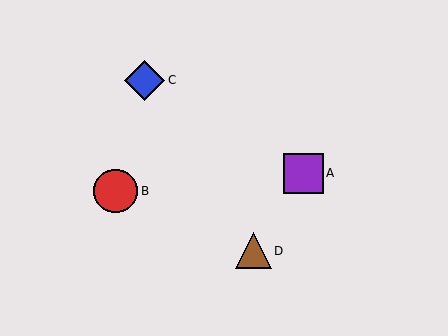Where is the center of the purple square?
The center of the purple square is at (303, 173).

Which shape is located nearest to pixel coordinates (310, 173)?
The purple square (labeled A) at (303, 173) is nearest to that location.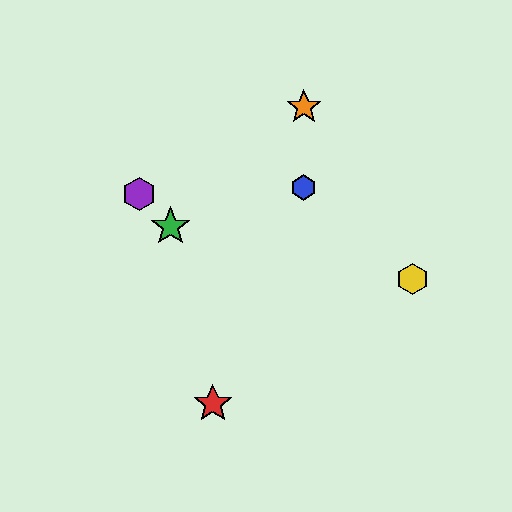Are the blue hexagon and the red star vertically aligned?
No, the blue hexagon is at x≈304 and the red star is at x≈213.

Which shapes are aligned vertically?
The blue hexagon, the orange star are aligned vertically.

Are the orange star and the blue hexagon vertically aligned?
Yes, both are at x≈304.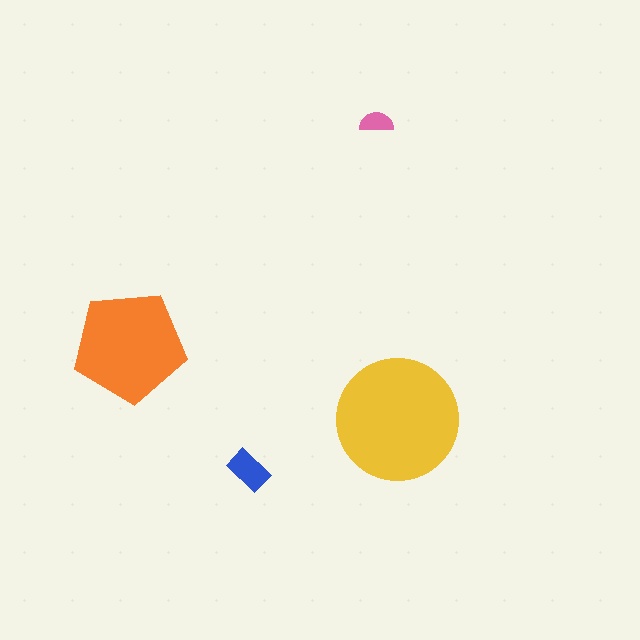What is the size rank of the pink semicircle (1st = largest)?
4th.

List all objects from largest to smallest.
The yellow circle, the orange pentagon, the blue rectangle, the pink semicircle.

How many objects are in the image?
There are 4 objects in the image.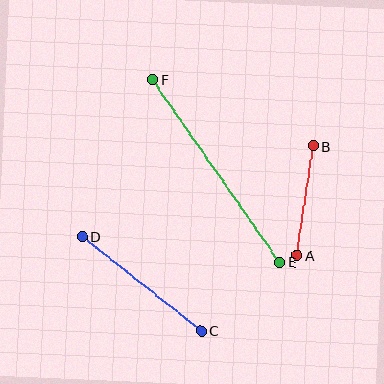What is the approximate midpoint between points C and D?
The midpoint is at approximately (142, 284) pixels.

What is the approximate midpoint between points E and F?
The midpoint is at approximately (216, 171) pixels.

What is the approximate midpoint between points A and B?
The midpoint is at approximately (305, 201) pixels.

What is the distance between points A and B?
The distance is approximately 111 pixels.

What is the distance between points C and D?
The distance is approximately 151 pixels.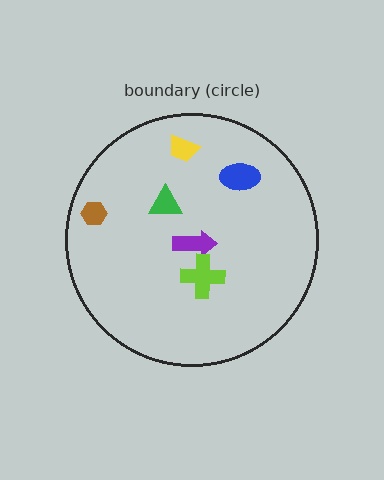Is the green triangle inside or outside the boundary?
Inside.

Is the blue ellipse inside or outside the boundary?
Inside.